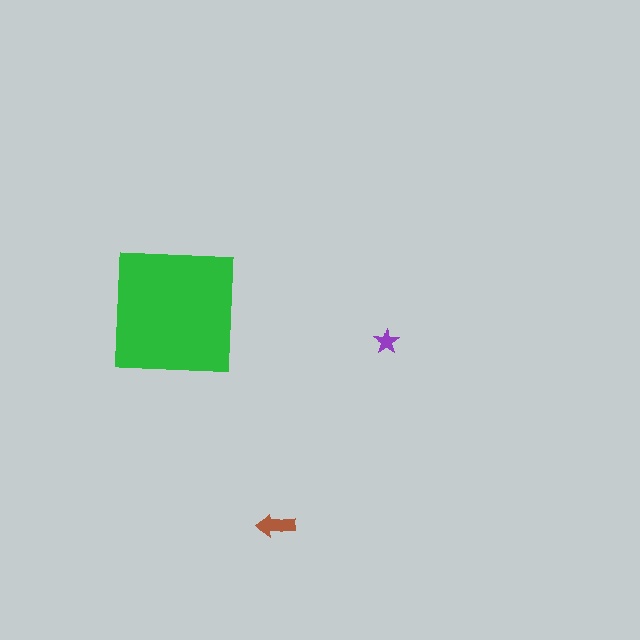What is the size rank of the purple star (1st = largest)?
3rd.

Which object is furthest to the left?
The green square is leftmost.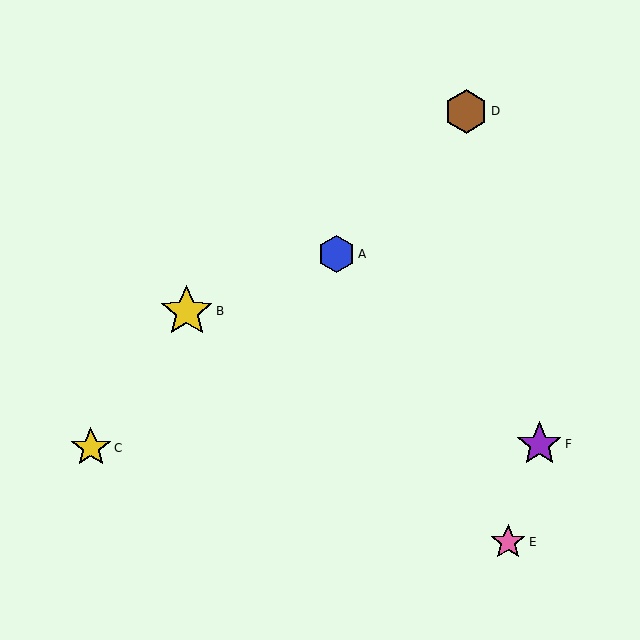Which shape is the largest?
The yellow star (labeled B) is the largest.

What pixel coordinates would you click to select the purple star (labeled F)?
Click at (539, 444) to select the purple star F.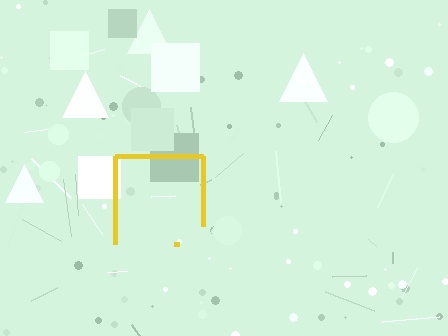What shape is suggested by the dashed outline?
The dashed outline suggests a square.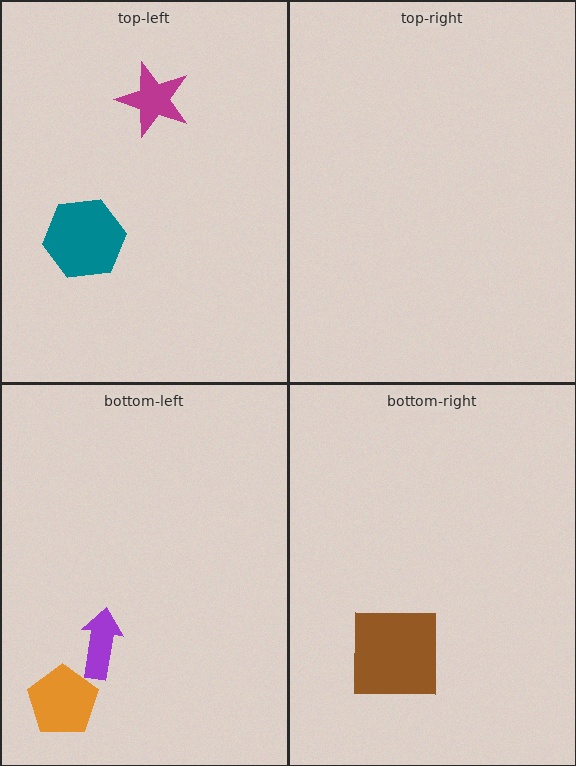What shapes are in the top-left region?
The teal hexagon, the magenta star.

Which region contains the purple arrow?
The bottom-left region.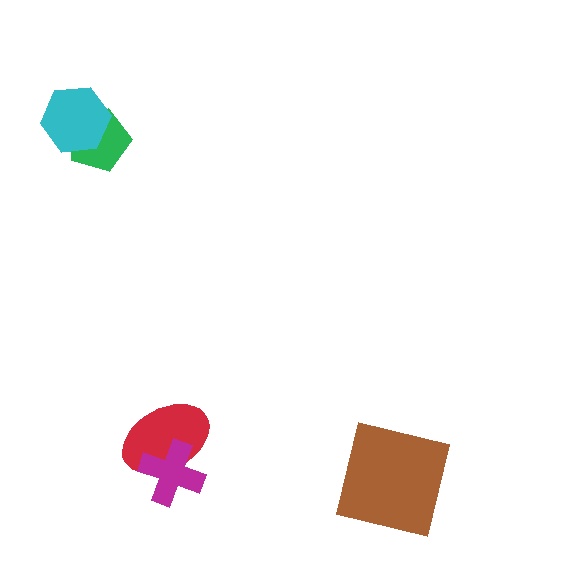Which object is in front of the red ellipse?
The magenta cross is in front of the red ellipse.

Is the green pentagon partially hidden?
Yes, it is partially covered by another shape.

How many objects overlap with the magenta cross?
1 object overlaps with the magenta cross.